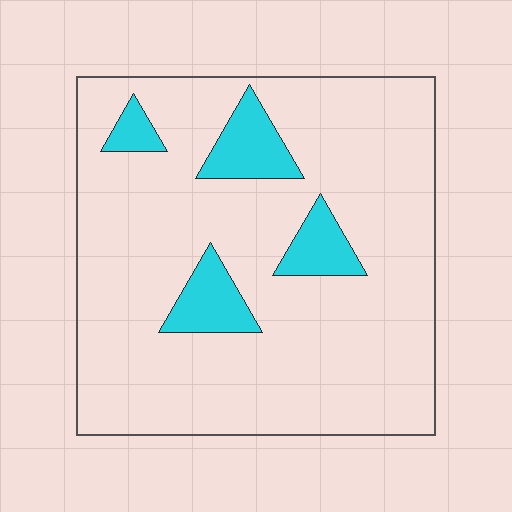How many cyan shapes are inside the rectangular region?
4.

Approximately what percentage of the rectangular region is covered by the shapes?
Approximately 10%.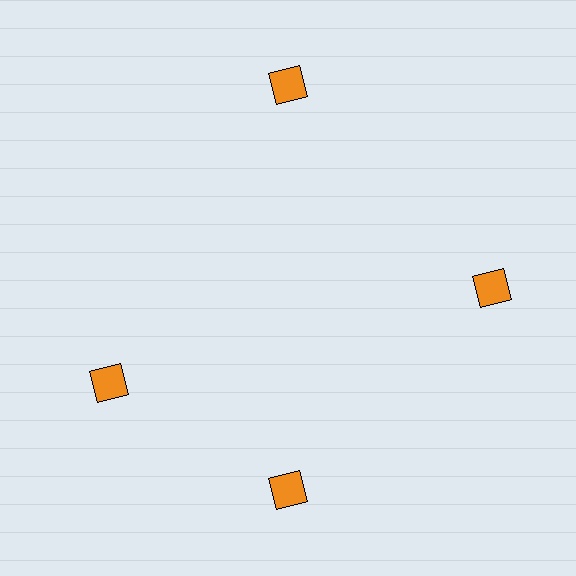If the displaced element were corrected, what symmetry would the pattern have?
It would have 4-fold rotational symmetry — the pattern would map onto itself every 90 degrees.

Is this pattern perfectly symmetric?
No. The 4 orange squares are arranged in a ring, but one element near the 9 o'clock position is rotated out of alignment along the ring, breaking the 4-fold rotational symmetry.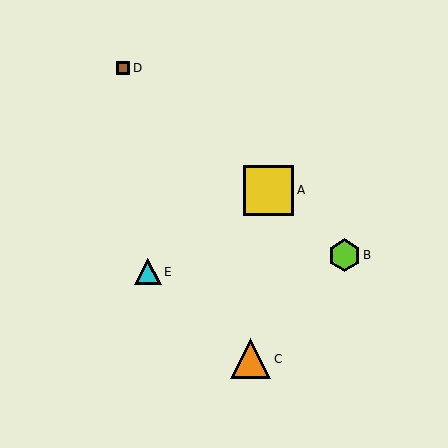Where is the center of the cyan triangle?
The center of the cyan triangle is at (148, 272).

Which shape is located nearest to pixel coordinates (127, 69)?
The brown square (labeled D) at (123, 68) is nearest to that location.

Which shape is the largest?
The yellow square (labeled A) is the largest.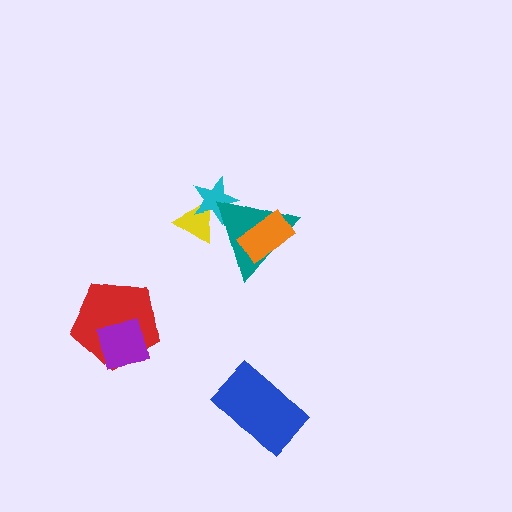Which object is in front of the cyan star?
The teal triangle is in front of the cyan star.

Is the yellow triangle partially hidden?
Yes, it is partially covered by another shape.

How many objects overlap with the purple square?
1 object overlaps with the purple square.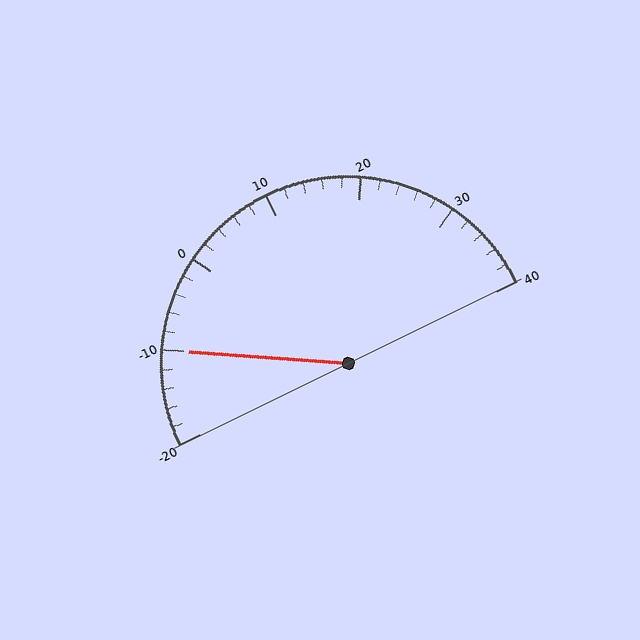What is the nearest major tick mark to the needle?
The nearest major tick mark is -10.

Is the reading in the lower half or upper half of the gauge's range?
The reading is in the lower half of the range (-20 to 40).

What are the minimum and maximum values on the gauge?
The gauge ranges from -20 to 40.